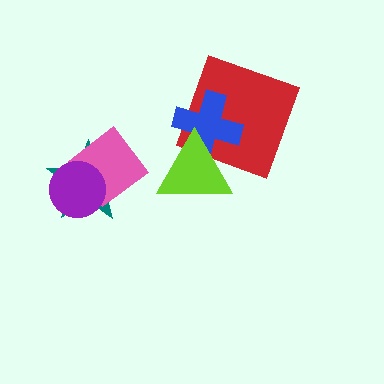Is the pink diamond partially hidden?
Yes, it is partially covered by another shape.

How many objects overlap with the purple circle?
2 objects overlap with the purple circle.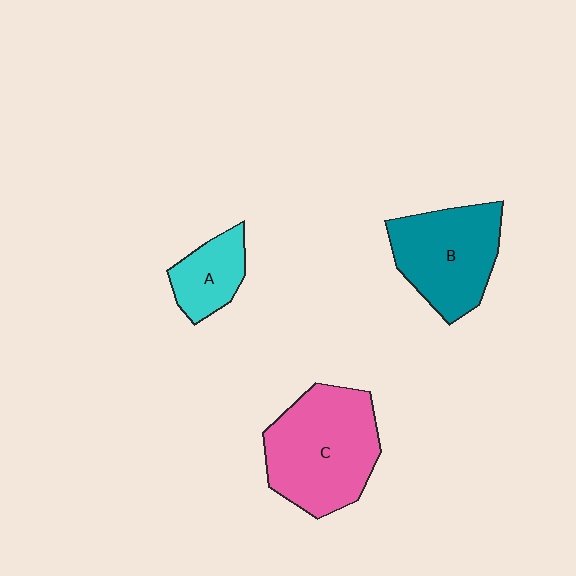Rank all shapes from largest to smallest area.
From largest to smallest: C (pink), B (teal), A (cyan).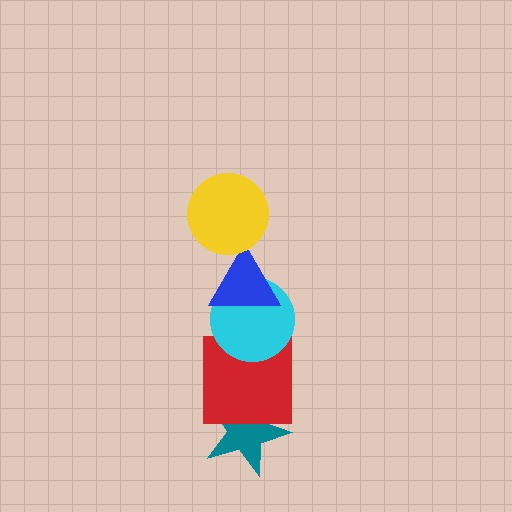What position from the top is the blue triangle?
The blue triangle is 2nd from the top.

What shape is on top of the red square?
The cyan circle is on top of the red square.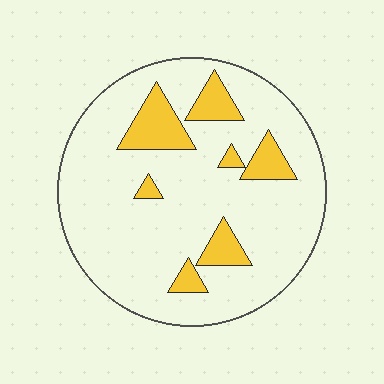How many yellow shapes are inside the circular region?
7.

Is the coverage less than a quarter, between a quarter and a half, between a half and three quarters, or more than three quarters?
Less than a quarter.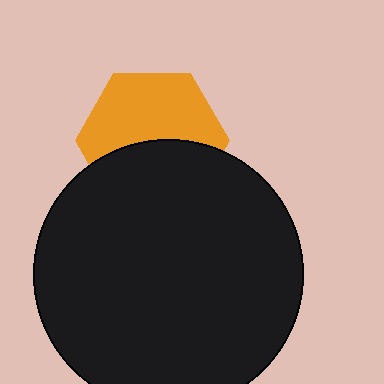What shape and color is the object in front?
The object in front is a black circle.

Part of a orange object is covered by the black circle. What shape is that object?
It is a hexagon.